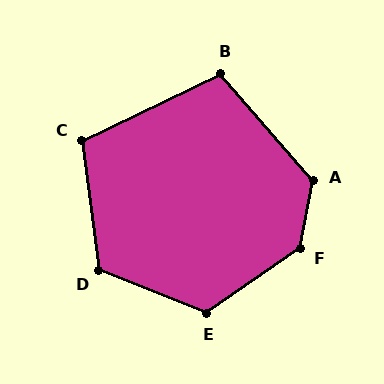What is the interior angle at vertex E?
Approximately 124 degrees (obtuse).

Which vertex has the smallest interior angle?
B, at approximately 105 degrees.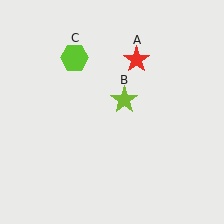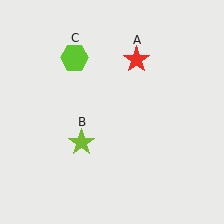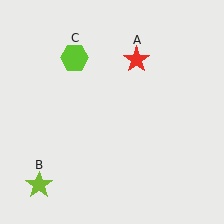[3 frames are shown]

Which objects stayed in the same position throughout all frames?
Red star (object A) and lime hexagon (object C) remained stationary.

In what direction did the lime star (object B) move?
The lime star (object B) moved down and to the left.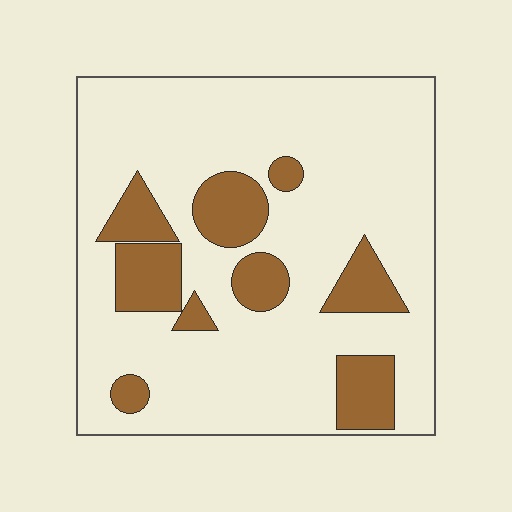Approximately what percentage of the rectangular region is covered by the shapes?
Approximately 20%.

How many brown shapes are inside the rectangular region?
9.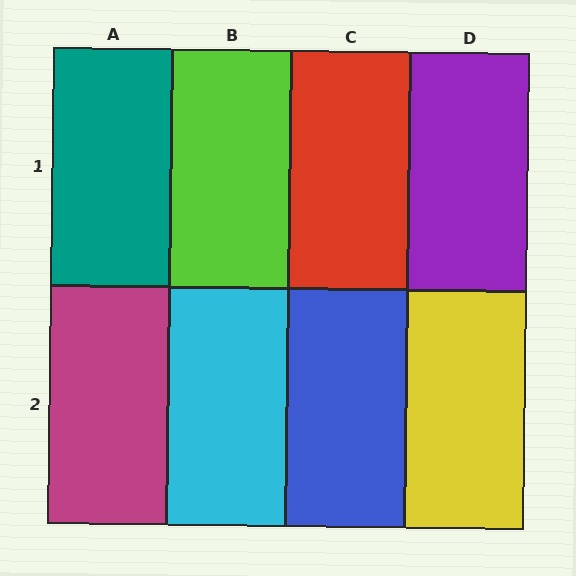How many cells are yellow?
1 cell is yellow.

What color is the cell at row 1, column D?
Purple.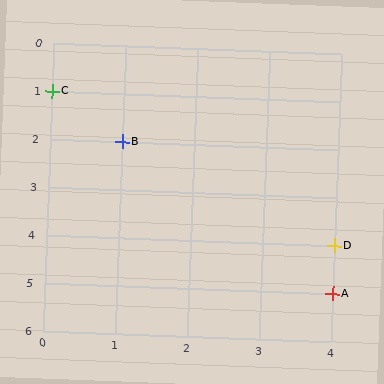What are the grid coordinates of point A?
Point A is at grid coordinates (4, 5).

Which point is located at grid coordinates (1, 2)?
Point B is at (1, 2).